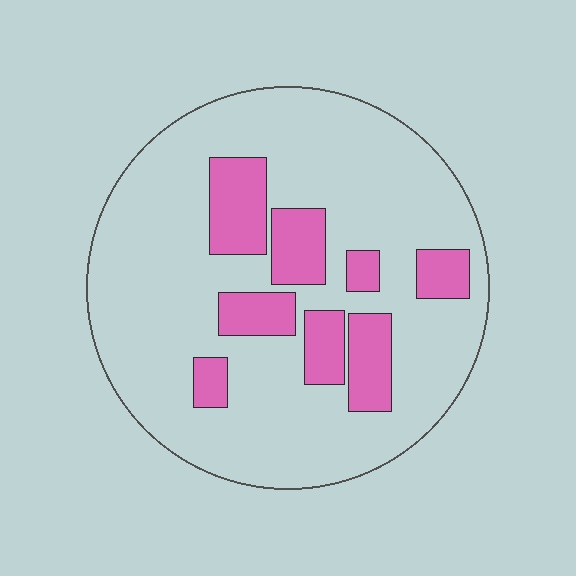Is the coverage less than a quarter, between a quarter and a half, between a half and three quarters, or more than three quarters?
Less than a quarter.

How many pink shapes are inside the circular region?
8.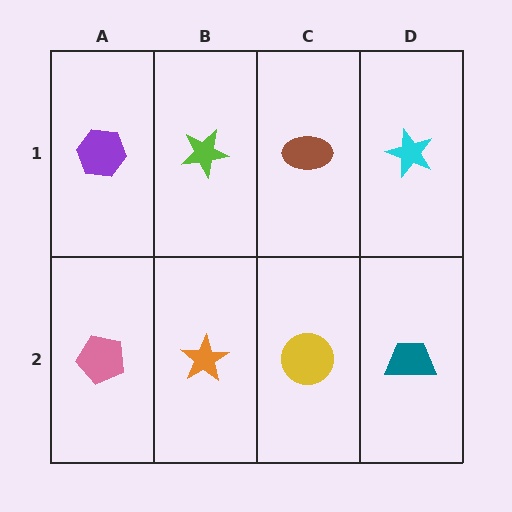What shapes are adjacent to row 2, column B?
A lime star (row 1, column B), a pink pentagon (row 2, column A), a yellow circle (row 2, column C).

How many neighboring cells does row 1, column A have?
2.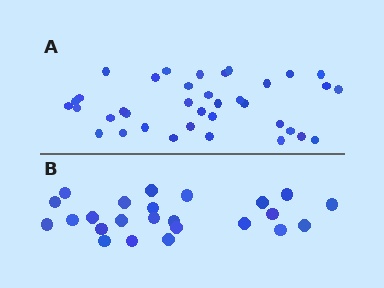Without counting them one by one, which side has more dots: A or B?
Region A (the top region) has more dots.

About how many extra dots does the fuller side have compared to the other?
Region A has approximately 15 more dots than region B.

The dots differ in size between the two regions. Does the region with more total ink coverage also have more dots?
No. Region B has more total ink coverage because its dots are larger, but region A actually contains more individual dots. Total area can be misleading — the number of items is what matters here.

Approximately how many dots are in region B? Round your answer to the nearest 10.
About 20 dots. (The exact count is 24, which rounds to 20.)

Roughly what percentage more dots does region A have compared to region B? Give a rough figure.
About 55% more.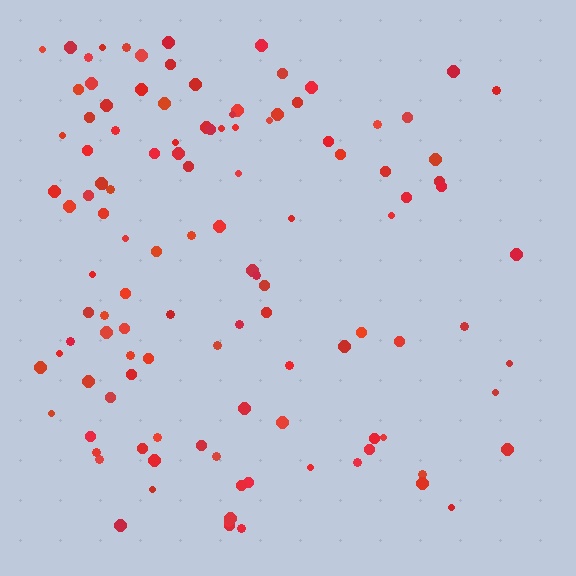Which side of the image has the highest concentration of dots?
The left.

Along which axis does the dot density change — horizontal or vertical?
Horizontal.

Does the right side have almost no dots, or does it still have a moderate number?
Still a moderate number, just noticeably fewer than the left.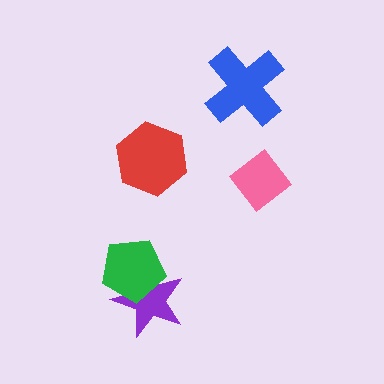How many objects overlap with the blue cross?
0 objects overlap with the blue cross.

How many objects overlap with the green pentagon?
1 object overlaps with the green pentagon.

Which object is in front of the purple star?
The green pentagon is in front of the purple star.